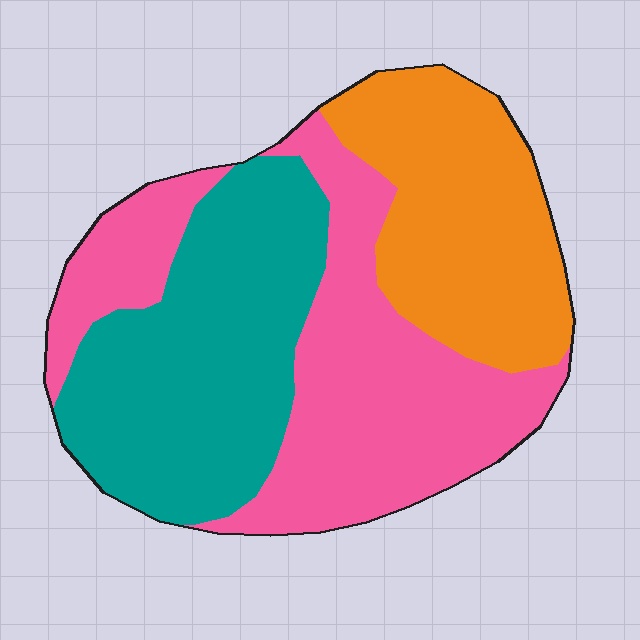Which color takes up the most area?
Pink, at roughly 40%.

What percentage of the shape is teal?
Teal covers roughly 35% of the shape.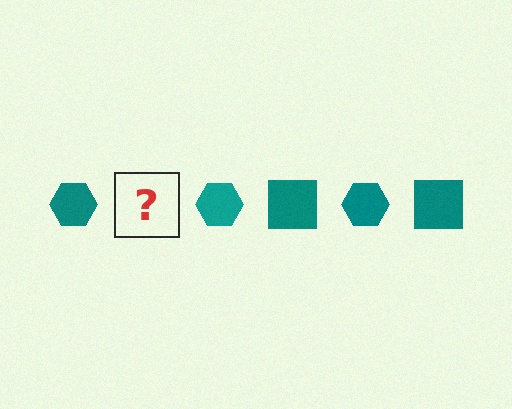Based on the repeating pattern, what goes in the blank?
The blank should be a teal square.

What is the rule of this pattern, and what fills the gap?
The rule is that the pattern cycles through hexagon, square shapes in teal. The gap should be filled with a teal square.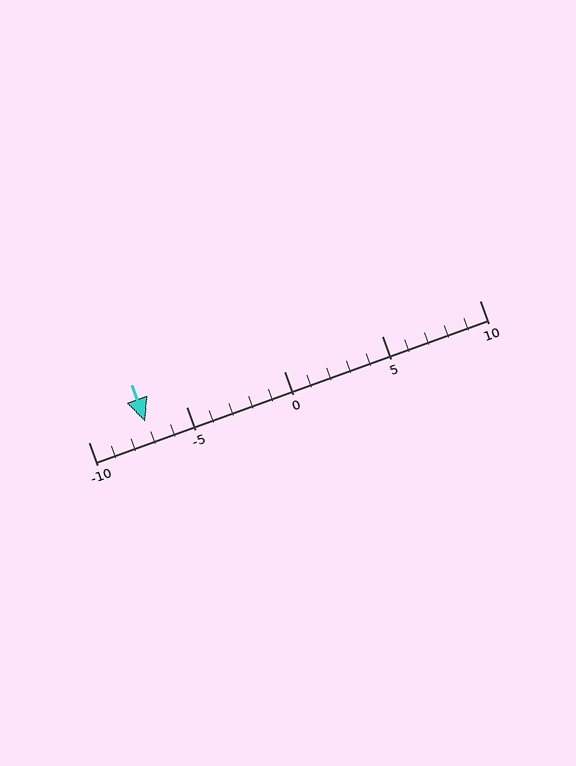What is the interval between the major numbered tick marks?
The major tick marks are spaced 5 units apart.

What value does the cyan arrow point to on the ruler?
The cyan arrow points to approximately -7.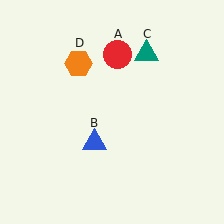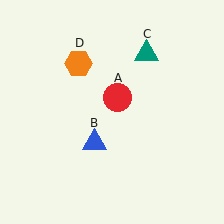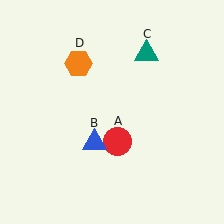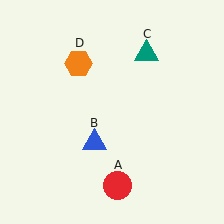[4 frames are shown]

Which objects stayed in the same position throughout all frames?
Blue triangle (object B) and teal triangle (object C) and orange hexagon (object D) remained stationary.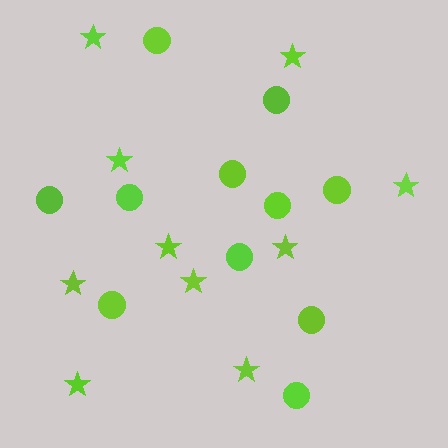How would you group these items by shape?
There are 2 groups: one group of stars (10) and one group of circles (11).